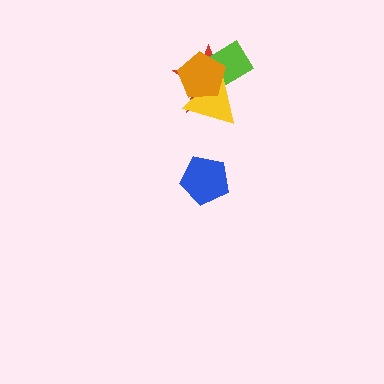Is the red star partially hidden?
Yes, it is partially covered by another shape.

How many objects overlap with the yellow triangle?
3 objects overlap with the yellow triangle.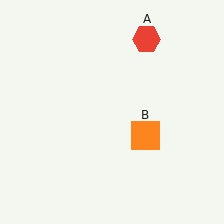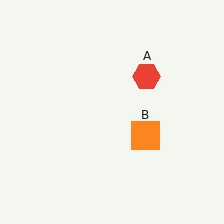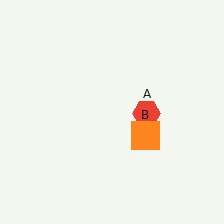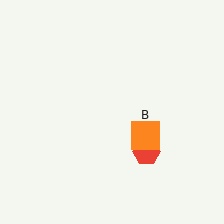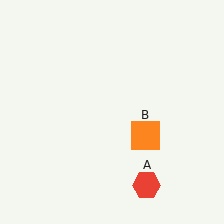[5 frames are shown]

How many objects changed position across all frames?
1 object changed position: red hexagon (object A).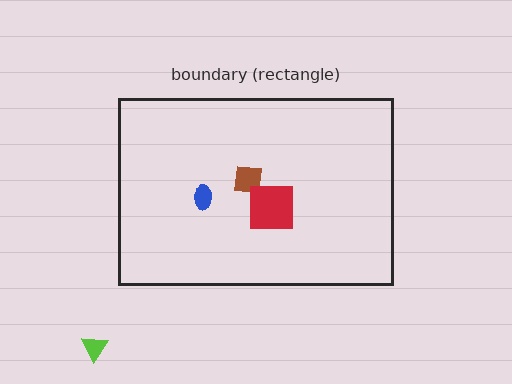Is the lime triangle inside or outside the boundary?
Outside.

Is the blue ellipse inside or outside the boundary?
Inside.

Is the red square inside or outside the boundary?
Inside.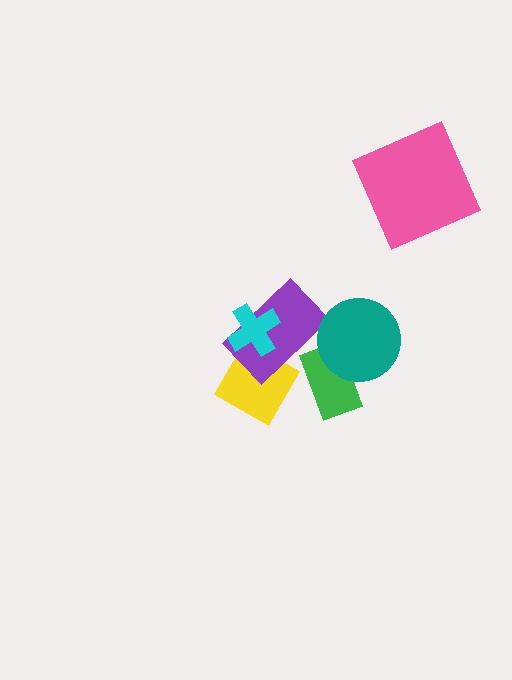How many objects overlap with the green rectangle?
2 objects overlap with the green rectangle.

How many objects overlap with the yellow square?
1 object overlaps with the yellow square.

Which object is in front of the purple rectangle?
The cyan cross is in front of the purple rectangle.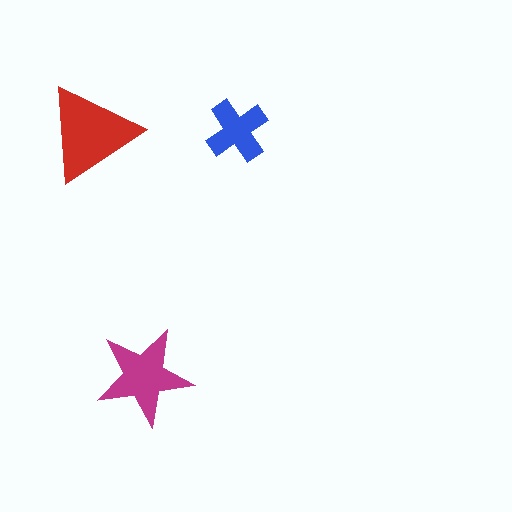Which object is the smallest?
The blue cross.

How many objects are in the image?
There are 3 objects in the image.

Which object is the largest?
The red triangle.